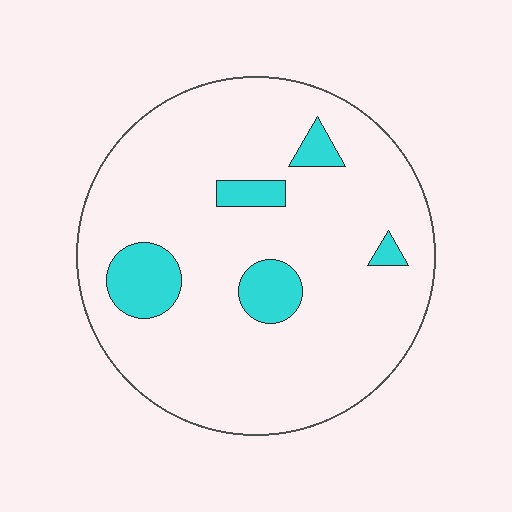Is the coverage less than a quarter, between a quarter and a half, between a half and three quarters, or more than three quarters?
Less than a quarter.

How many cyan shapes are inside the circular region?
5.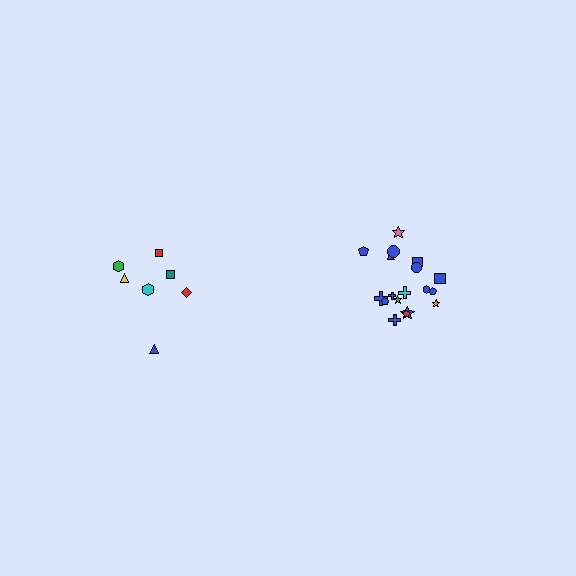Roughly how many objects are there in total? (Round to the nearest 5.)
Roughly 25 objects in total.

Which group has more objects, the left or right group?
The right group.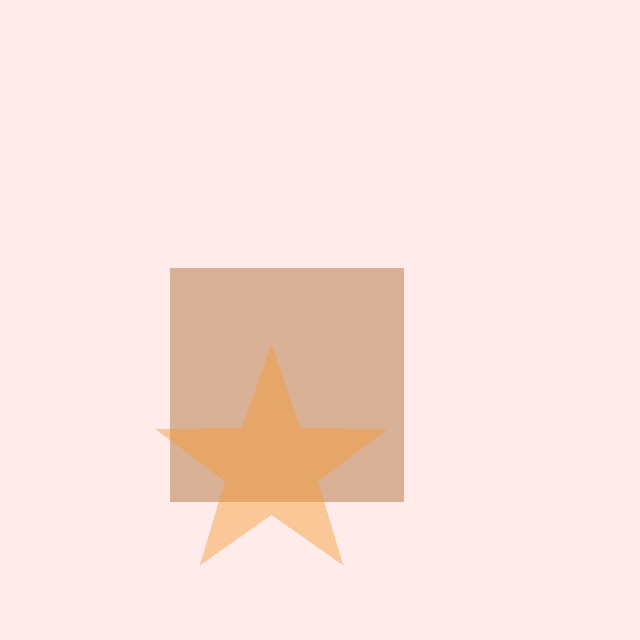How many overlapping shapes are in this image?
There are 2 overlapping shapes in the image.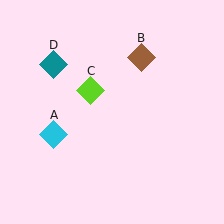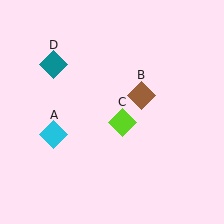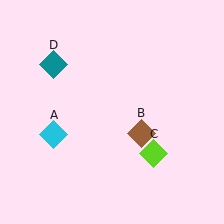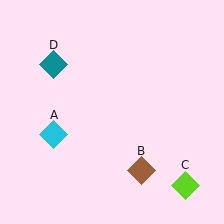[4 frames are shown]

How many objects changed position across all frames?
2 objects changed position: brown diamond (object B), lime diamond (object C).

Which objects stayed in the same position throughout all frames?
Cyan diamond (object A) and teal diamond (object D) remained stationary.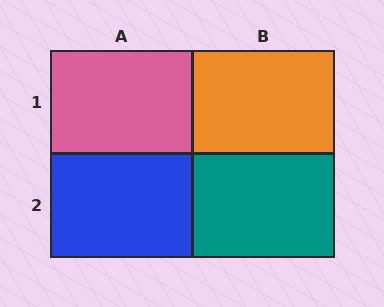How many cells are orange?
1 cell is orange.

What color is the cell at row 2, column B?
Teal.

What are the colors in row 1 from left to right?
Pink, orange.